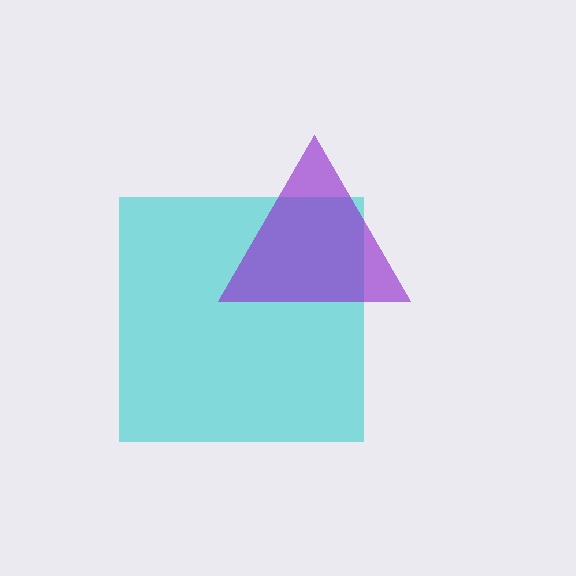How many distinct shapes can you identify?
There are 2 distinct shapes: a cyan square, a purple triangle.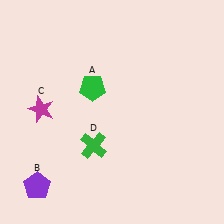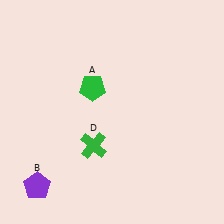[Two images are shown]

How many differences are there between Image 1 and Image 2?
There is 1 difference between the two images.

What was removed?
The magenta star (C) was removed in Image 2.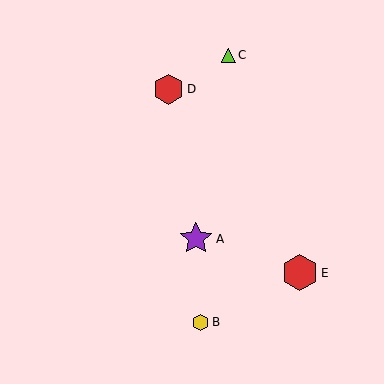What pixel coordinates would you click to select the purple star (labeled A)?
Click at (196, 239) to select the purple star A.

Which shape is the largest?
The red hexagon (labeled E) is the largest.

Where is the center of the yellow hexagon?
The center of the yellow hexagon is at (201, 322).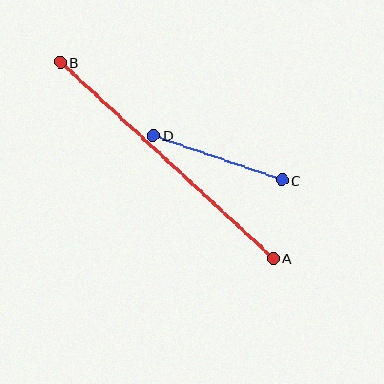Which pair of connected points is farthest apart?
Points A and B are farthest apart.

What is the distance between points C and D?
The distance is approximately 136 pixels.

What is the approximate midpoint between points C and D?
The midpoint is at approximately (218, 158) pixels.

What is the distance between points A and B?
The distance is approximately 290 pixels.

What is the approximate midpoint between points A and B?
The midpoint is at approximately (167, 160) pixels.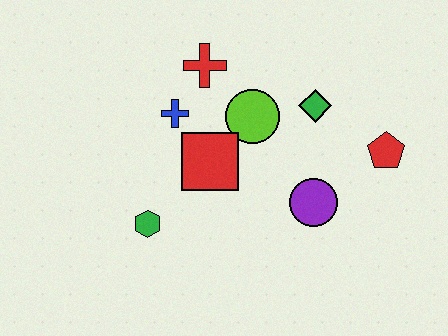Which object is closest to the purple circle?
The red pentagon is closest to the purple circle.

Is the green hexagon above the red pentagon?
No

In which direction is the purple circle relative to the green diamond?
The purple circle is below the green diamond.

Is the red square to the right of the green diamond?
No